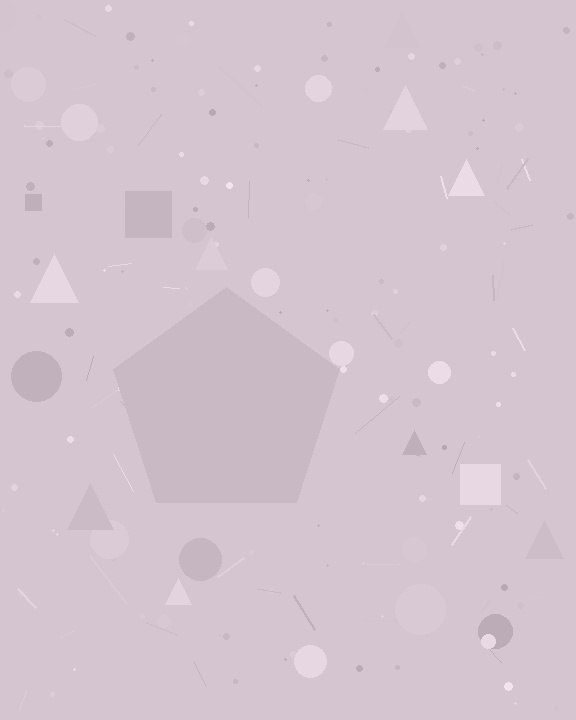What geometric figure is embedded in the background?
A pentagon is embedded in the background.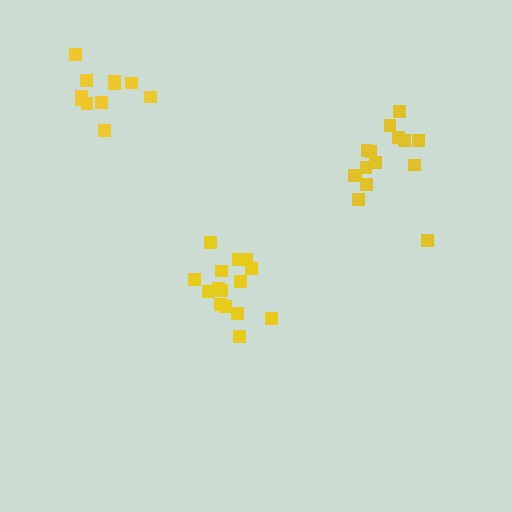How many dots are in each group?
Group 1: 15 dots, Group 2: 11 dots, Group 3: 15 dots (41 total).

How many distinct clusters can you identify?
There are 3 distinct clusters.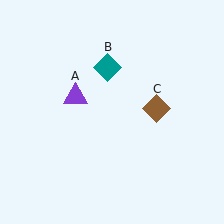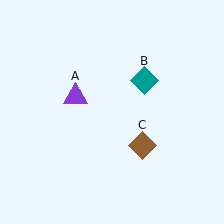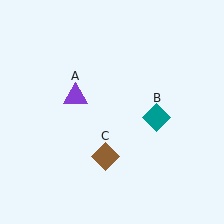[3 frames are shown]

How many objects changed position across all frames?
2 objects changed position: teal diamond (object B), brown diamond (object C).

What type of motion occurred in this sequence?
The teal diamond (object B), brown diamond (object C) rotated clockwise around the center of the scene.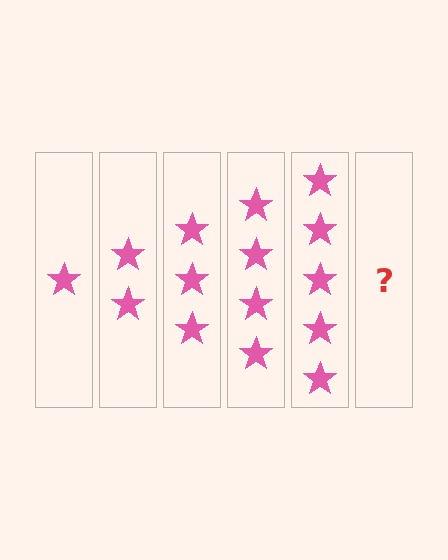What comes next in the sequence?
The next element should be 6 stars.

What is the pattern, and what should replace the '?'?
The pattern is that each step adds one more star. The '?' should be 6 stars.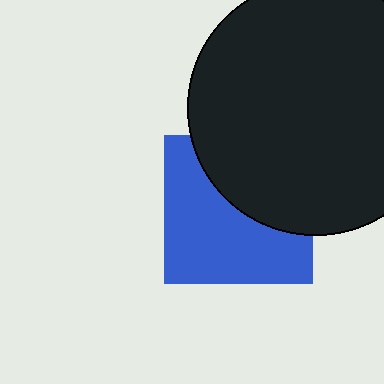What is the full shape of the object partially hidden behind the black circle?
The partially hidden object is a blue square.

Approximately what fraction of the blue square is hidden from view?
Roughly 41% of the blue square is hidden behind the black circle.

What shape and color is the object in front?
The object in front is a black circle.